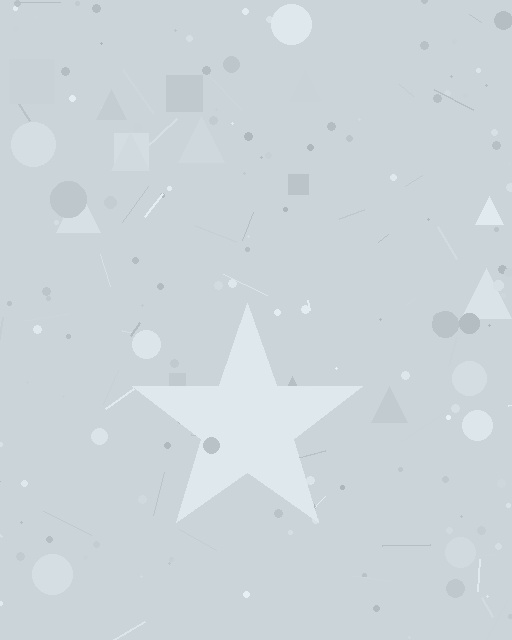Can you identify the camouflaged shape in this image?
The camouflaged shape is a star.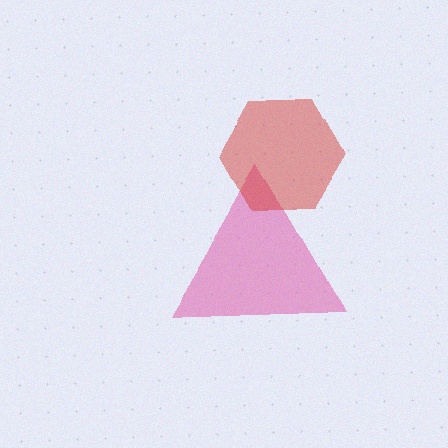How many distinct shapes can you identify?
There are 2 distinct shapes: a pink triangle, a red hexagon.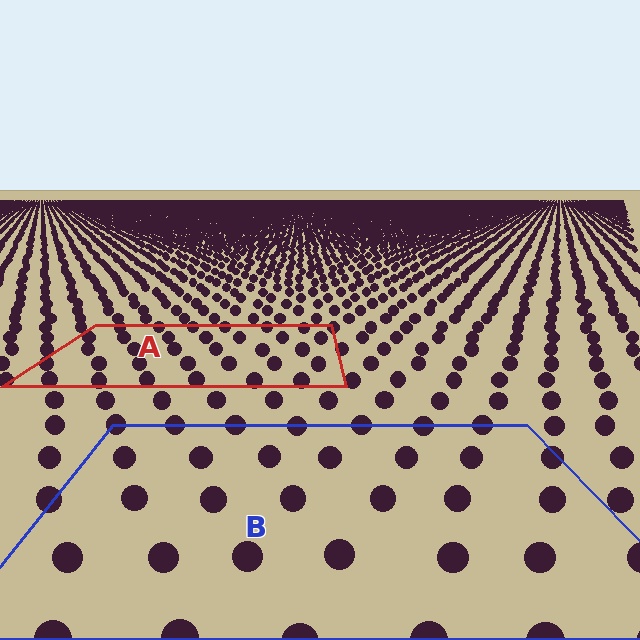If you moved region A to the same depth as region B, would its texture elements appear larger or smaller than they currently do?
They would appear larger. At a closer depth, the same texture elements are projected at a bigger on-screen size.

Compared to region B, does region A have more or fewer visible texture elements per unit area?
Region A has more texture elements per unit area — they are packed more densely because it is farther away.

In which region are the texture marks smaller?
The texture marks are smaller in region A, because it is farther away.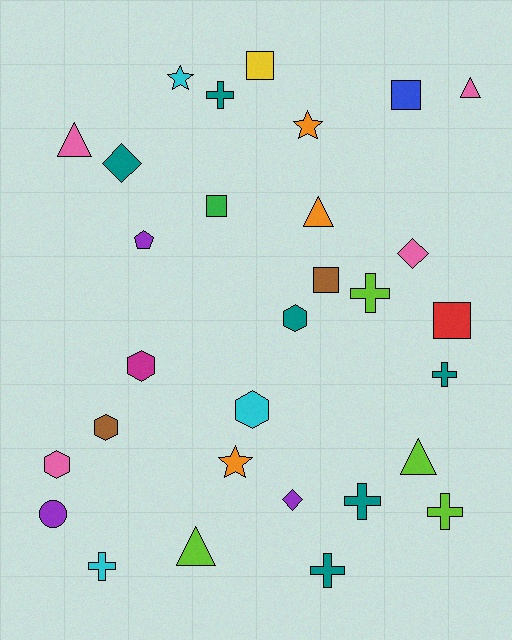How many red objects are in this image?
There is 1 red object.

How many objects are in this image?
There are 30 objects.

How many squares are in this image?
There are 5 squares.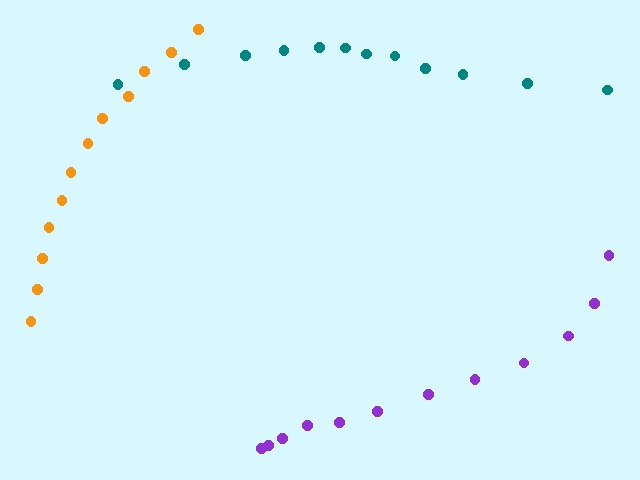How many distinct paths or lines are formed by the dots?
There are 3 distinct paths.